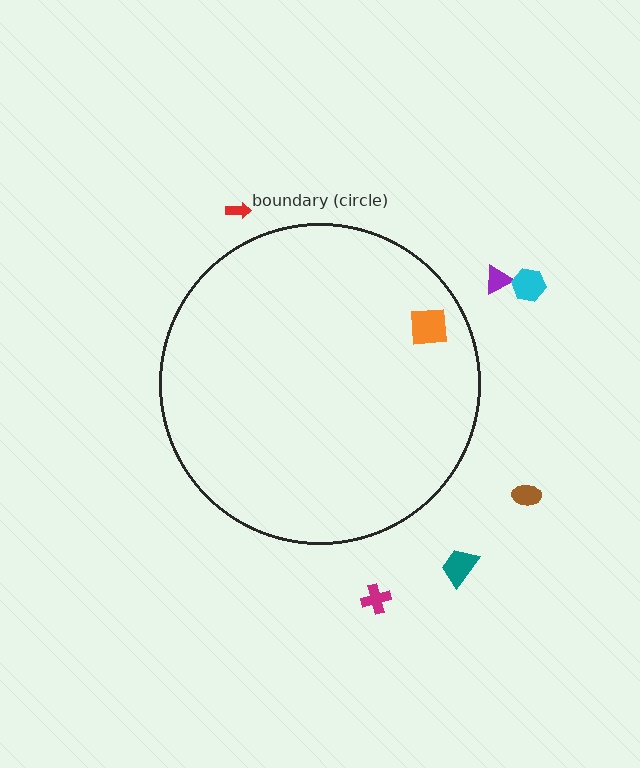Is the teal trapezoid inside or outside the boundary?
Outside.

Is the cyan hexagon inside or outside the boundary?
Outside.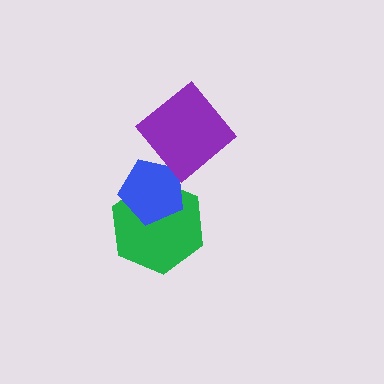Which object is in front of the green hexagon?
The blue pentagon is in front of the green hexagon.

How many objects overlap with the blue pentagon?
1 object overlaps with the blue pentagon.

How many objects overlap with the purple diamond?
0 objects overlap with the purple diamond.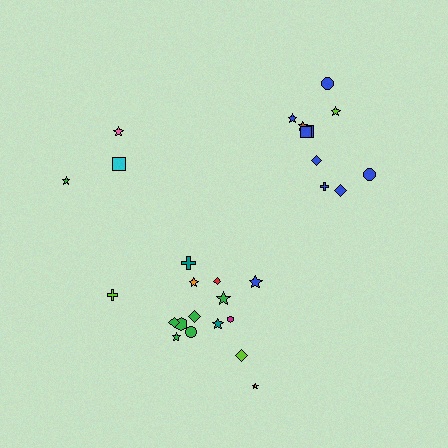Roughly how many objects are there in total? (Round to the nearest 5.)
Roughly 30 objects in total.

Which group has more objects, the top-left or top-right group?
The top-right group.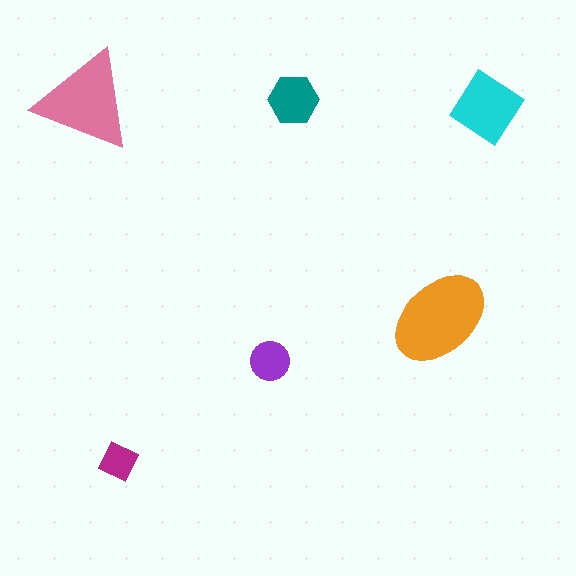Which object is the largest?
The orange ellipse.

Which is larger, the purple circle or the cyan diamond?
The cyan diamond.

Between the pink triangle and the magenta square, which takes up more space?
The pink triangle.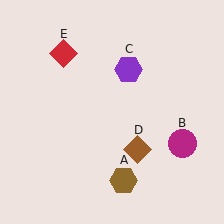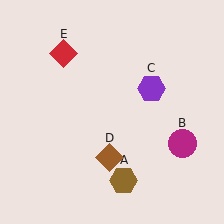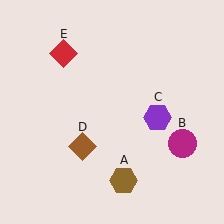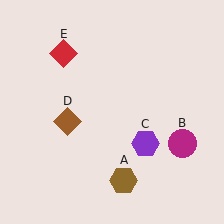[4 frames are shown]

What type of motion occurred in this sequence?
The purple hexagon (object C), brown diamond (object D) rotated clockwise around the center of the scene.